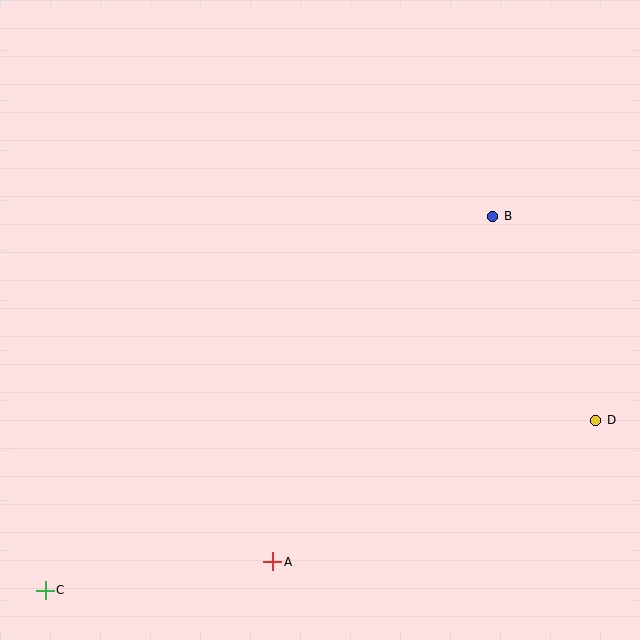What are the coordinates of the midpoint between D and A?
The midpoint between D and A is at (434, 491).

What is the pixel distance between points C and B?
The distance between C and B is 583 pixels.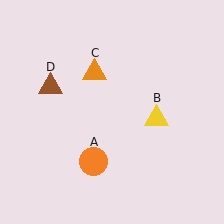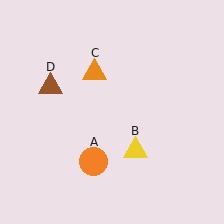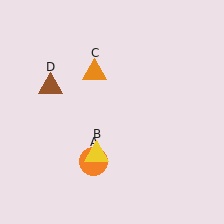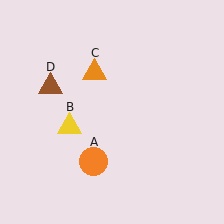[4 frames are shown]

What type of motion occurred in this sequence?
The yellow triangle (object B) rotated clockwise around the center of the scene.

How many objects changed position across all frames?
1 object changed position: yellow triangle (object B).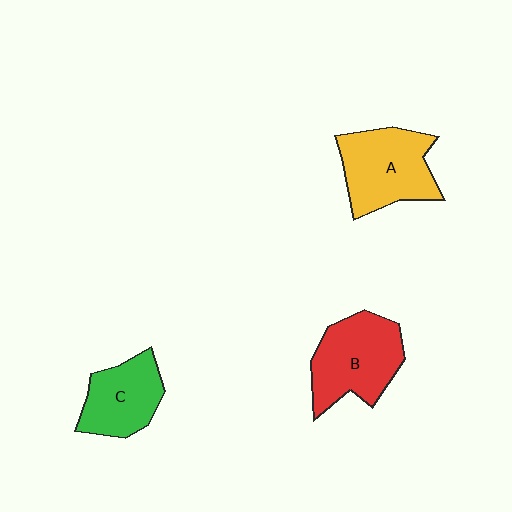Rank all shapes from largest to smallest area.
From largest to smallest: B (red), A (yellow), C (green).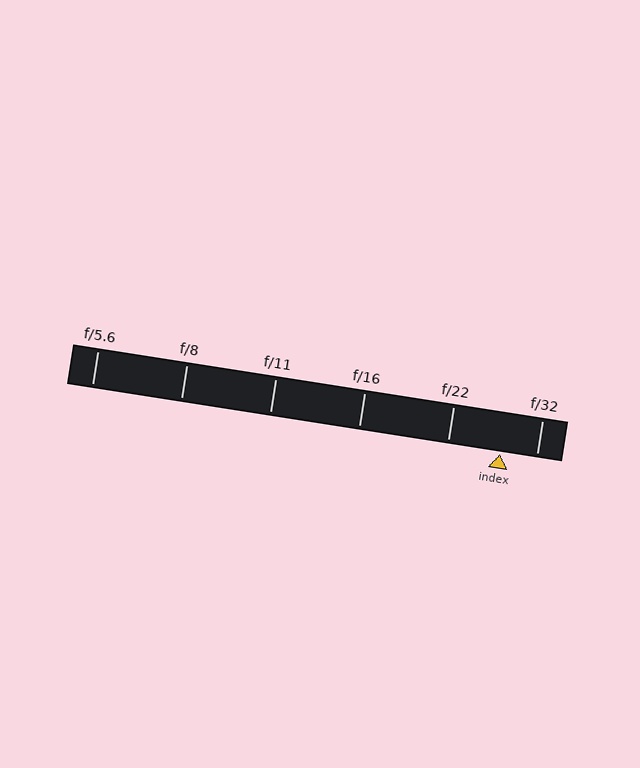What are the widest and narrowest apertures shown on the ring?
The widest aperture shown is f/5.6 and the narrowest is f/32.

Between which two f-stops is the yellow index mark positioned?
The index mark is between f/22 and f/32.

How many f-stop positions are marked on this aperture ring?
There are 6 f-stop positions marked.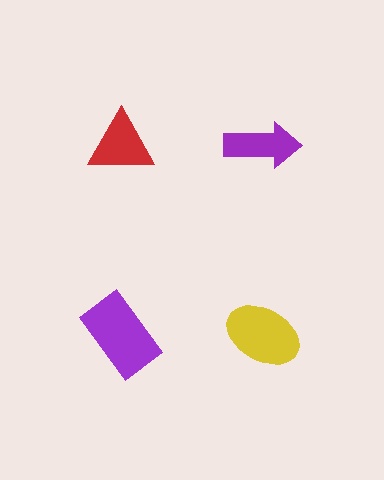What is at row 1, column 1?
A red triangle.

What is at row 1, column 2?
A purple arrow.